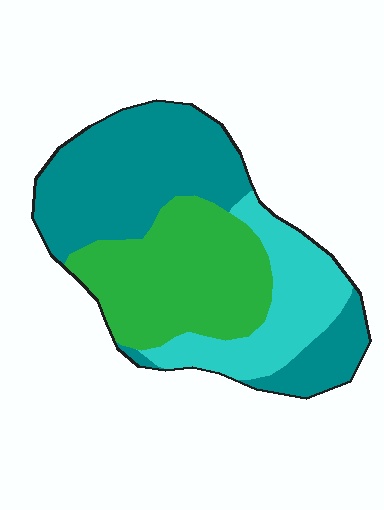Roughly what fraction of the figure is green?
Green takes up about one third (1/3) of the figure.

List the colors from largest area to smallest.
From largest to smallest: teal, green, cyan.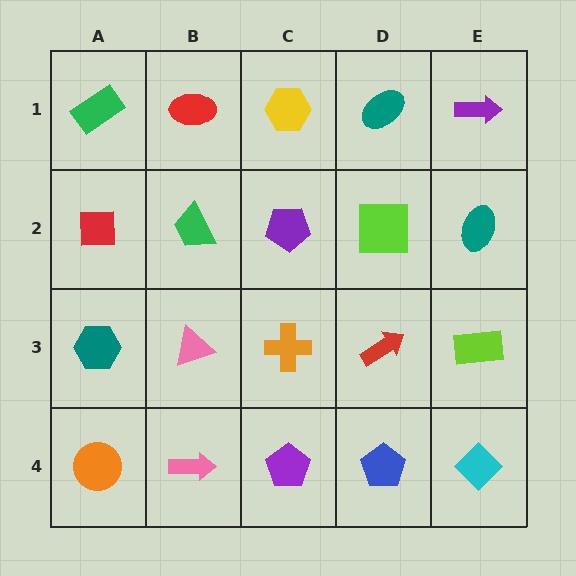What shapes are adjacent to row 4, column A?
A teal hexagon (row 3, column A), a pink arrow (row 4, column B).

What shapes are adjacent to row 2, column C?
A yellow hexagon (row 1, column C), an orange cross (row 3, column C), a green trapezoid (row 2, column B), a lime square (row 2, column D).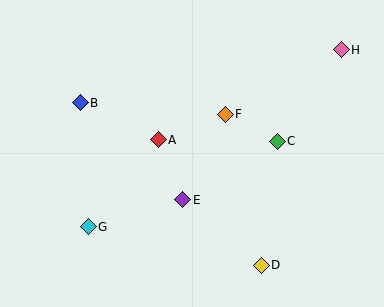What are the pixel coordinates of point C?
Point C is at (277, 141).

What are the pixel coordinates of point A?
Point A is at (158, 140).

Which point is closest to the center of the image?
Point A at (158, 140) is closest to the center.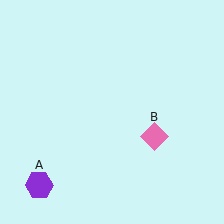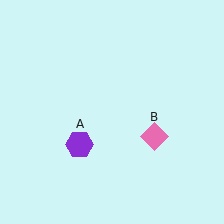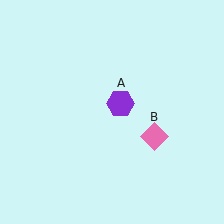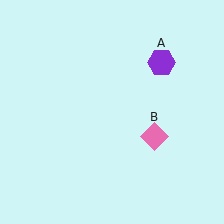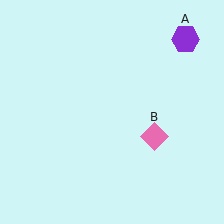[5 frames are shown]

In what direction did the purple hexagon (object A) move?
The purple hexagon (object A) moved up and to the right.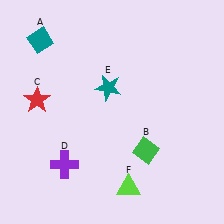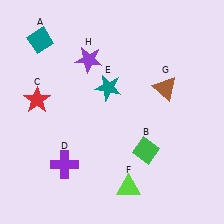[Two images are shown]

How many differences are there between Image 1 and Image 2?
There are 2 differences between the two images.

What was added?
A brown triangle (G), a purple star (H) were added in Image 2.